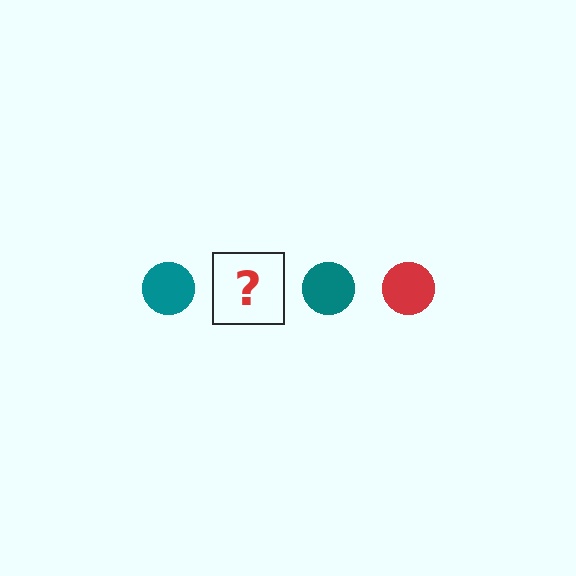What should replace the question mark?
The question mark should be replaced with a red circle.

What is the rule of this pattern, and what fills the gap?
The rule is that the pattern cycles through teal, red circles. The gap should be filled with a red circle.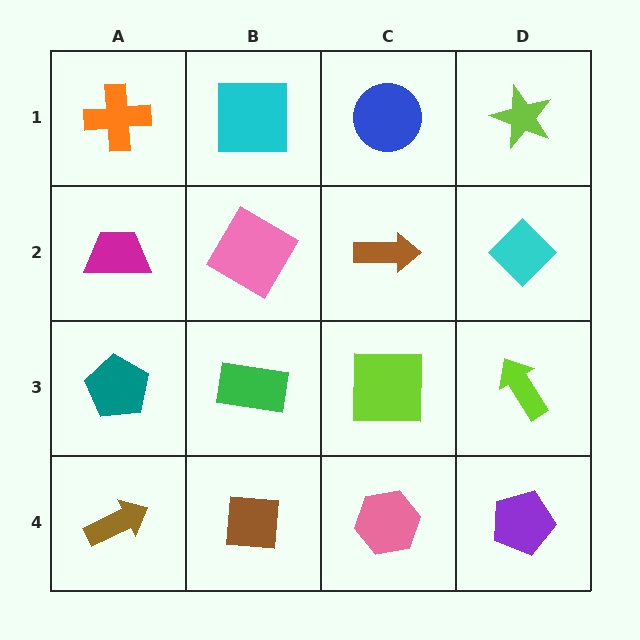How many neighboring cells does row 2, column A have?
3.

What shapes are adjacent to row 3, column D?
A cyan diamond (row 2, column D), a purple pentagon (row 4, column D), a lime square (row 3, column C).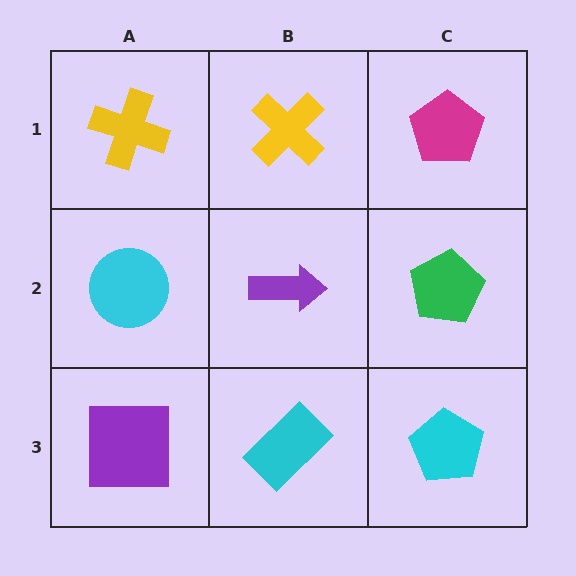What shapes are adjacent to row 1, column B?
A purple arrow (row 2, column B), a yellow cross (row 1, column A), a magenta pentagon (row 1, column C).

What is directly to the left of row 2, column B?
A cyan circle.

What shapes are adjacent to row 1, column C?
A green pentagon (row 2, column C), a yellow cross (row 1, column B).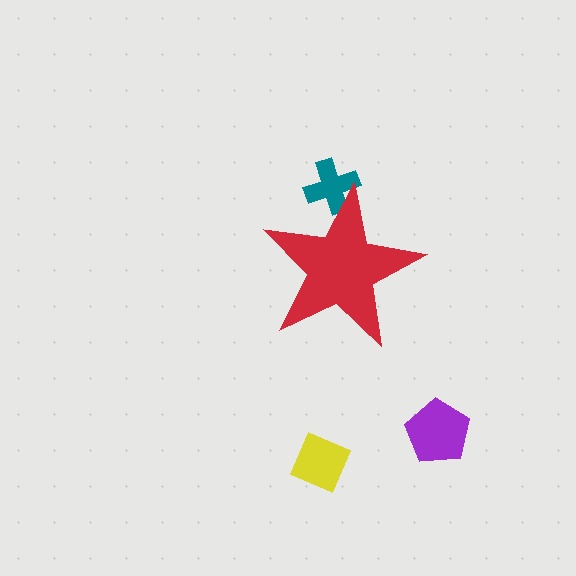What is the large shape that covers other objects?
A red star.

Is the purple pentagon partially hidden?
No, the purple pentagon is fully visible.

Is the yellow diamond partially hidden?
No, the yellow diamond is fully visible.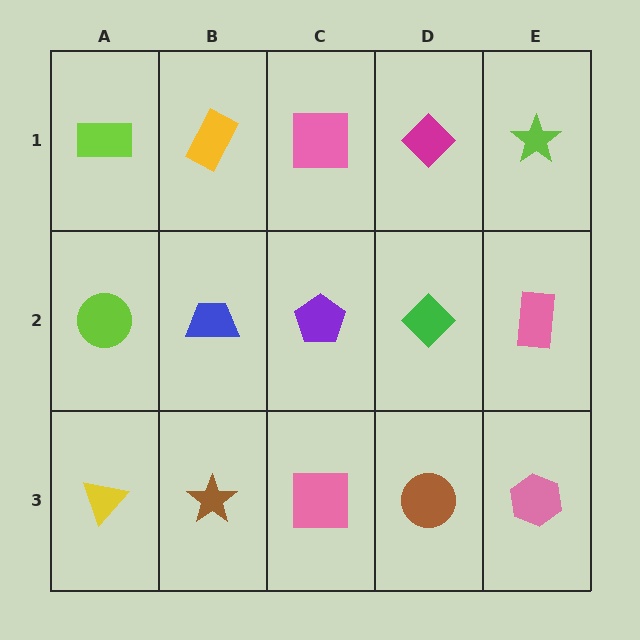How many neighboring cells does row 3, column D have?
3.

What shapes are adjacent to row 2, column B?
A yellow rectangle (row 1, column B), a brown star (row 3, column B), a lime circle (row 2, column A), a purple pentagon (row 2, column C).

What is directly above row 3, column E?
A pink rectangle.